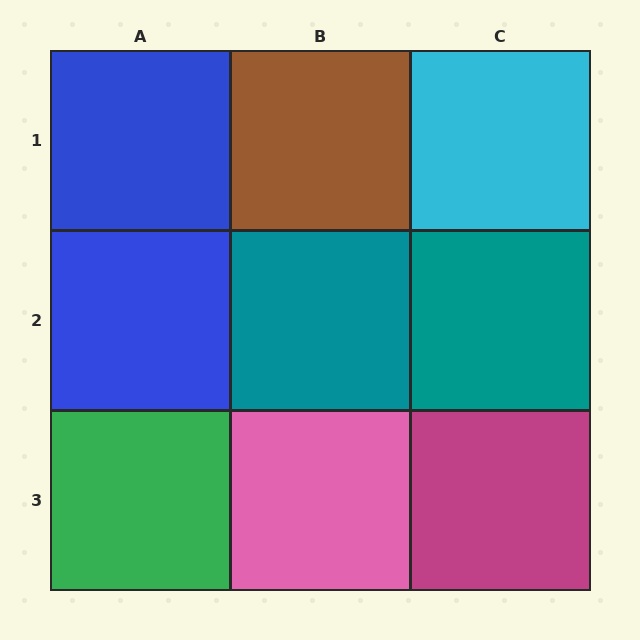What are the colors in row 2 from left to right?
Blue, teal, teal.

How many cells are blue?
2 cells are blue.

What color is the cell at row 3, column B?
Pink.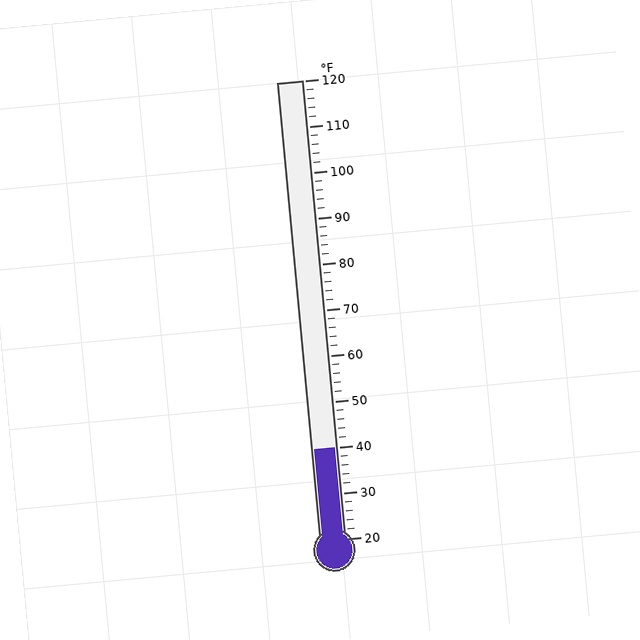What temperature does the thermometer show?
The thermometer shows approximately 40°F.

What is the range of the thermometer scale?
The thermometer scale ranges from 20°F to 120°F.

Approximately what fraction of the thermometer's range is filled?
The thermometer is filled to approximately 20% of its range.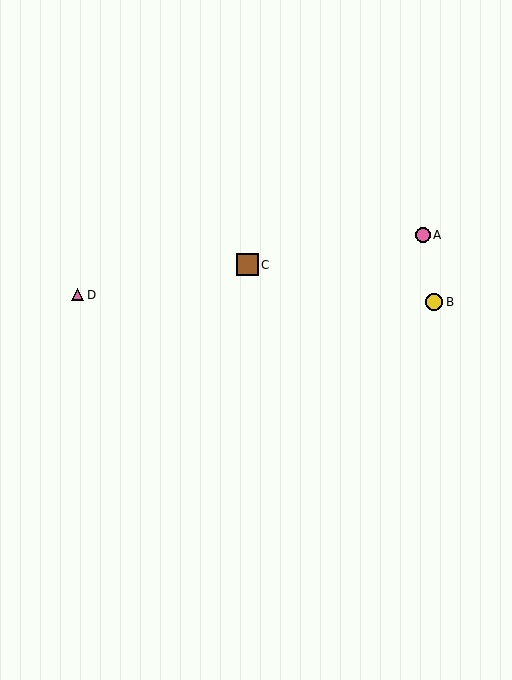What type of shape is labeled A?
Shape A is a pink circle.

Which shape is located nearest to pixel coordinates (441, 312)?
The yellow circle (labeled B) at (434, 302) is nearest to that location.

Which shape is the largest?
The brown square (labeled C) is the largest.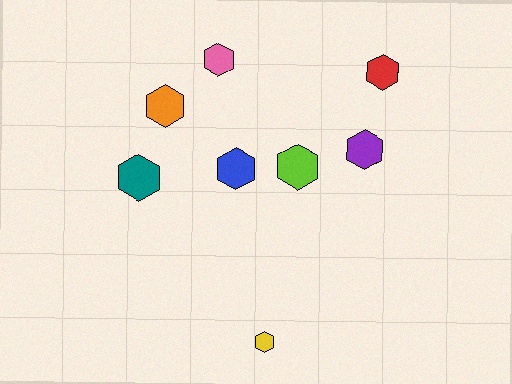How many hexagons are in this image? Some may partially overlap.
There are 8 hexagons.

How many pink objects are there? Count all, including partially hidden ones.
There is 1 pink object.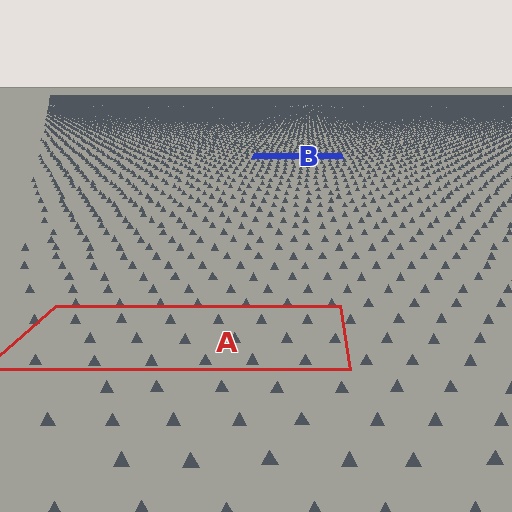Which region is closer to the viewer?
Region A is closer. The texture elements there are larger and more spread out.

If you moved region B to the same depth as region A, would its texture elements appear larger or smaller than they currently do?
They would appear larger. At a closer depth, the same texture elements are projected at a bigger on-screen size.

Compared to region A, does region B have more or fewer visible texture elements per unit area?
Region B has more texture elements per unit area — they are packed more densely because it is farther away.